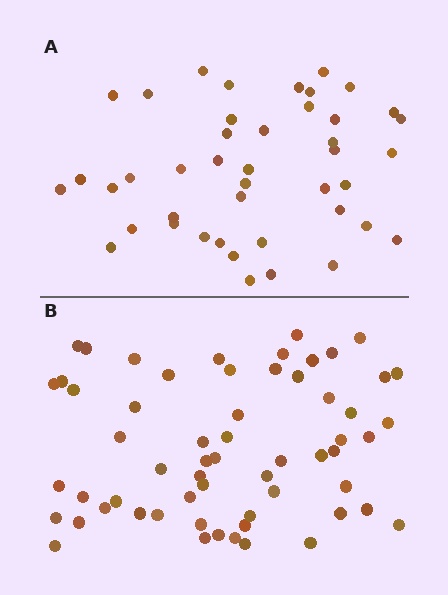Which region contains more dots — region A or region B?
Region B (the bottom region) has more dots.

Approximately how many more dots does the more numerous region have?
Region B has approximately 15 more dots than region A.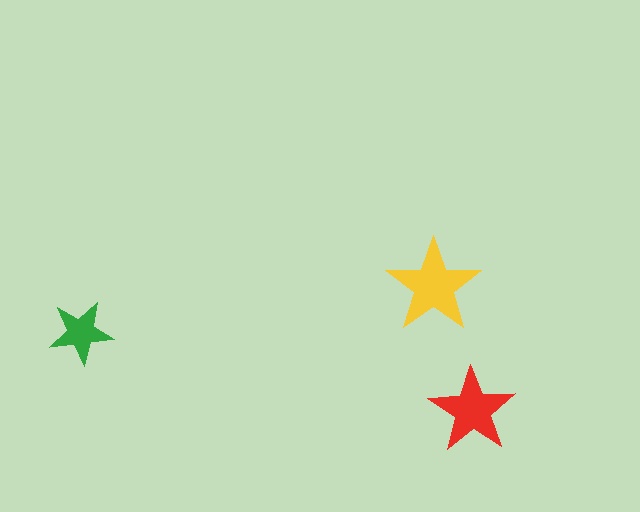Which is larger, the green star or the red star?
The red one.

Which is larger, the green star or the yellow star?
The yellow one.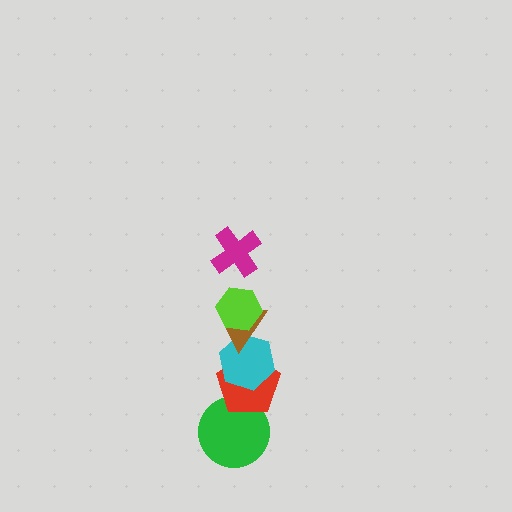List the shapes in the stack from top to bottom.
From top to bottom: the magenta cross, the lime hexagon, the brown triangle, the cyan hexagon, the red pentagon, the green circle.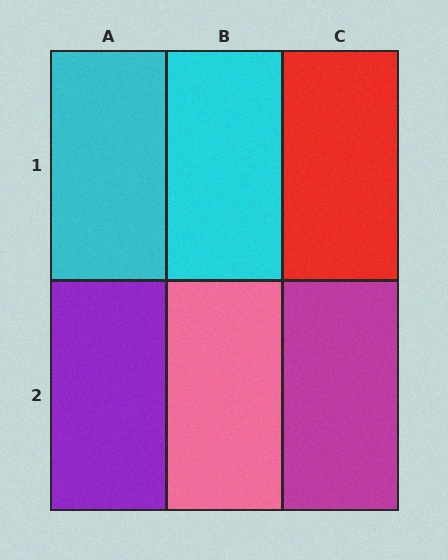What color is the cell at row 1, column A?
Cyan.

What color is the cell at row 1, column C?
Red.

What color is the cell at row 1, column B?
Cyan.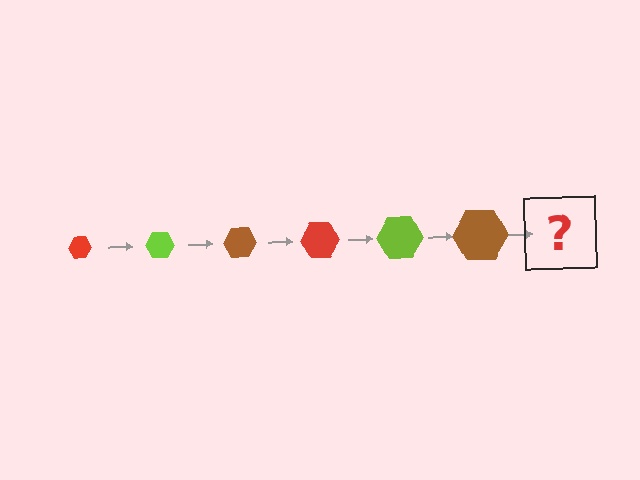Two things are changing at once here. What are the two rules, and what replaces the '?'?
The two rules are that the hexagon grows larger each step and the color cycles through red, lime, and brown. The '?' should be a red hexagon, larger than the previous one.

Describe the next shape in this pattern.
It should be a red hexagon, larger than the previous one.